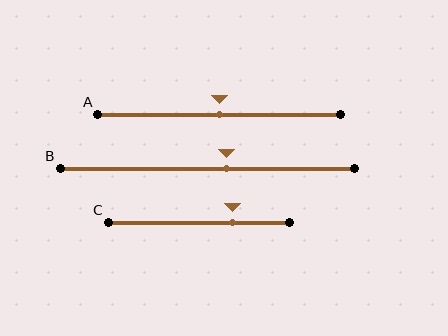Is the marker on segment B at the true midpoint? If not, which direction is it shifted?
No, the marker on segment B is shifted to the right by about 6% of the segment length.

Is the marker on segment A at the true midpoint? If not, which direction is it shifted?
Yes, the marker on segment A is at the true midpoint.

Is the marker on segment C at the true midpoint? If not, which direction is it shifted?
No, the marker on segment C is shifted to the right by about 18% of the segment length.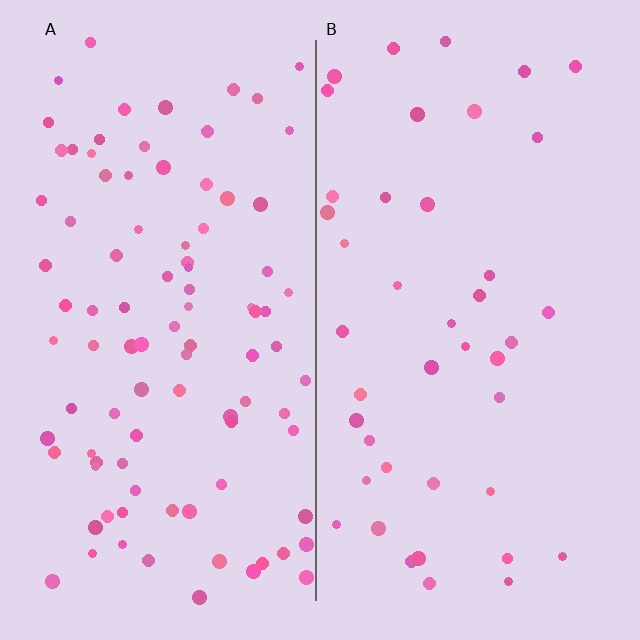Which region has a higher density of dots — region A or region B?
A (the left).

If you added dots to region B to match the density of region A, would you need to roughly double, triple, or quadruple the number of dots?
Approximately double.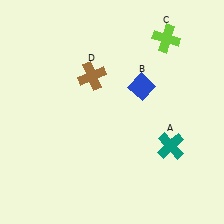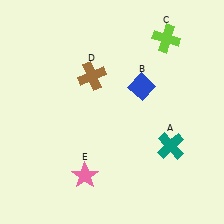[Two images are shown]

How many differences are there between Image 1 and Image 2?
There is 1 difference between the two images.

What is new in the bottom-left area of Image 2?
A pink star (E) was added in the bottom-left area of Image 2.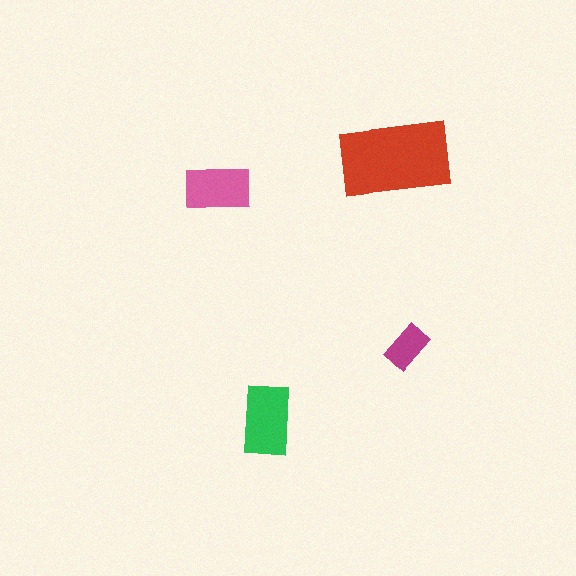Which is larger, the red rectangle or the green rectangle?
The red one.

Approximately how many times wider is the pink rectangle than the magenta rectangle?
About 1.5 times wider.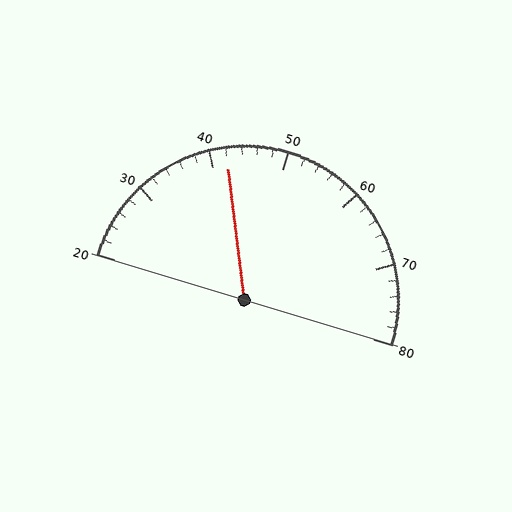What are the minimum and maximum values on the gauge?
The gauge ranges from 20 to 80.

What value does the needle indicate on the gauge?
The needle indicates approximately 42.